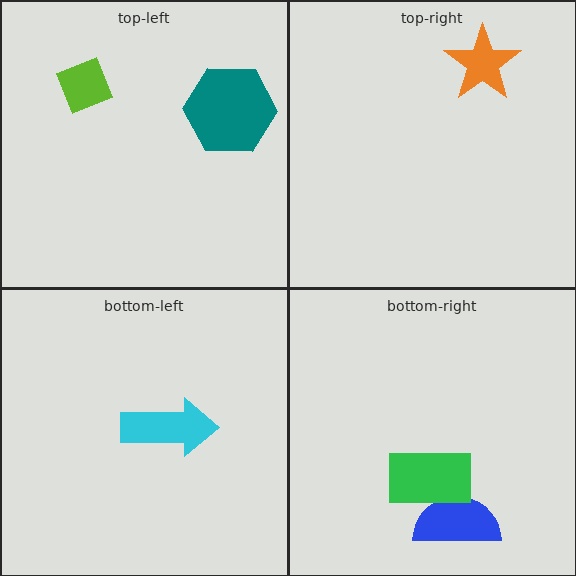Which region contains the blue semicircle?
The bottom-right region.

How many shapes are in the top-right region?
1.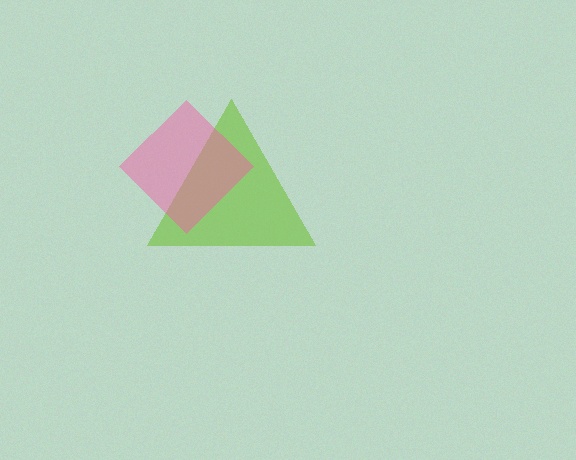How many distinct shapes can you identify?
There are 2 distinct shapes: a lime triangle, a pink diamond.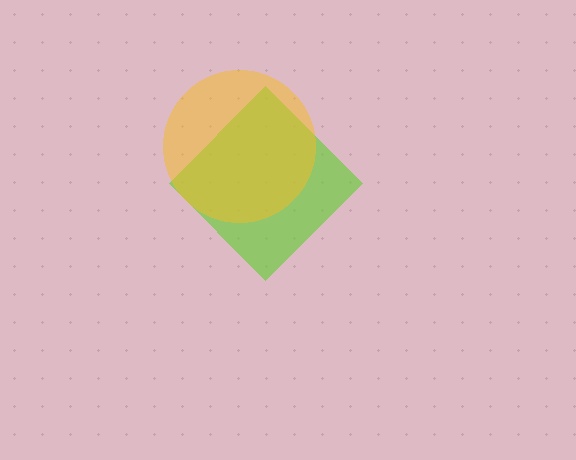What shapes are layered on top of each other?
The layered shapes are: a lime diamond, a yellow circle.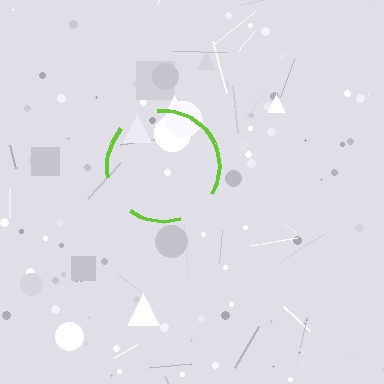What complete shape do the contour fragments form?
The contour fragments form a circle.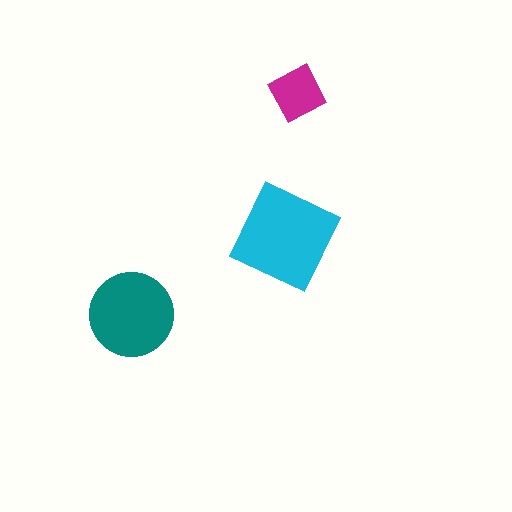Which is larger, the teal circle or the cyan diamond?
The cyan diamond.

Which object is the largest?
The cyan diamond.